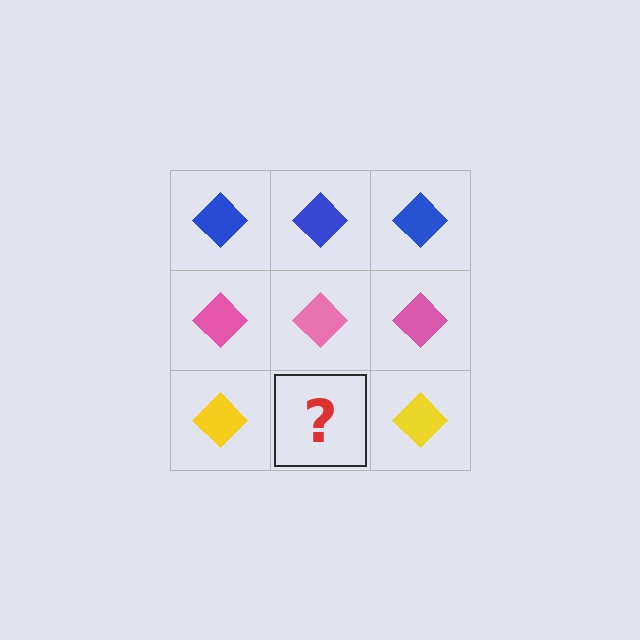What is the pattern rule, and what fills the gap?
The rule is that each row has a consistent color. The gap should be filled with a yellow diamond.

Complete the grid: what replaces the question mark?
The question mark should be replaced with a yellow diamond.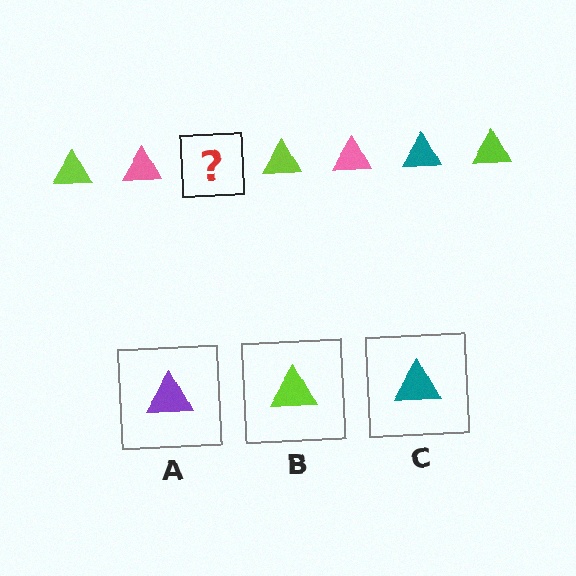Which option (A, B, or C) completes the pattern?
C.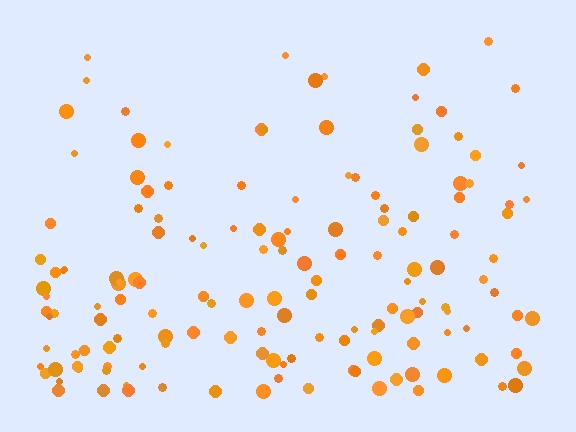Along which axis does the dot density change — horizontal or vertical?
Vertical.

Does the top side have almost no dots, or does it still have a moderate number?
Still a moderate number, just noticeably fewer than the bottom.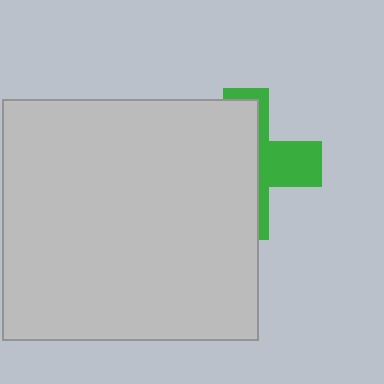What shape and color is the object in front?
The object in front is a light gray rectangle.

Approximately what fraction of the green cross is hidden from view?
Roughly 63% of the green cross is hidden behind the light gray rectangle.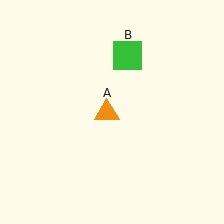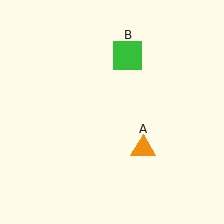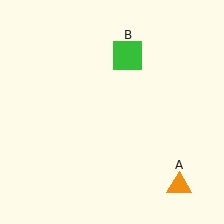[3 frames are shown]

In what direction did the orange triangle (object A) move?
The orange triangle (object A) moved down and to the right.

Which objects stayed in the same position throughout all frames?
Green square (object B) remained stationary.